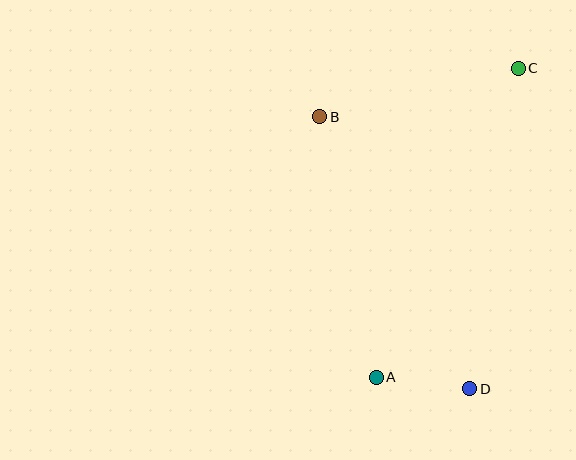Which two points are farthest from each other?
Points A and C are farthest from each other.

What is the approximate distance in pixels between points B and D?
The distance between B and D is approximately 311 pixels.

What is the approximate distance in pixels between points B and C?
The distance between B and C is approximately 205 pixels.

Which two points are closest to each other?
Points A and D are closest to each other.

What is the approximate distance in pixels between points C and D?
The distance between C and D is approximately 324 pixels.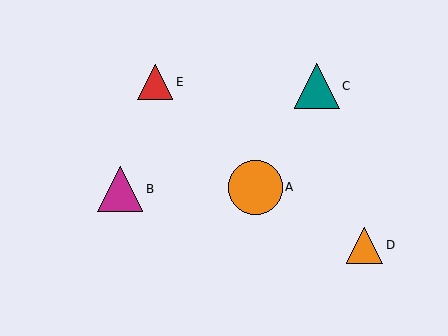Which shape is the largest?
The orange circle (labeled A) is the largest.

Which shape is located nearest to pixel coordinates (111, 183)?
The magenta triangle (labeled B) at (120, 189) is nearest to that location.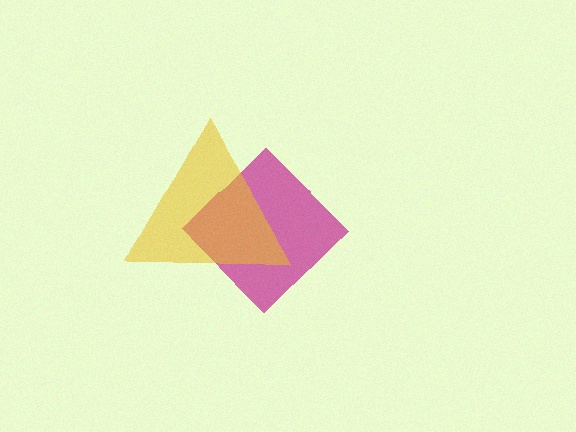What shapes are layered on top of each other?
The layered shapes are: a magenta diamond, a yellow triangle.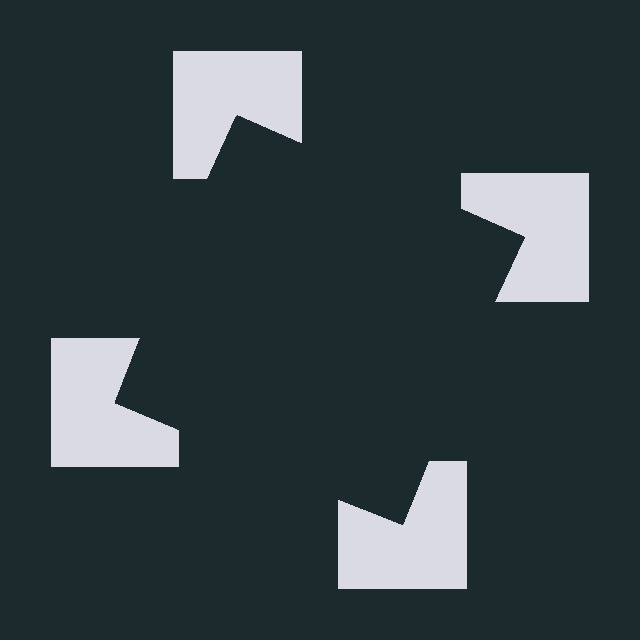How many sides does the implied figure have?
4 sides.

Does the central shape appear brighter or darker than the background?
It typically appears slightly darker than the background, even though no actual brightness change is drawn.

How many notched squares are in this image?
There are 4 — one at each vertex of the illusory square.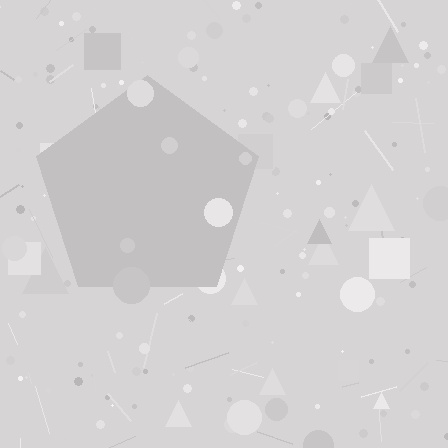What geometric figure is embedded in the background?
A pentagon is embedded in the background.